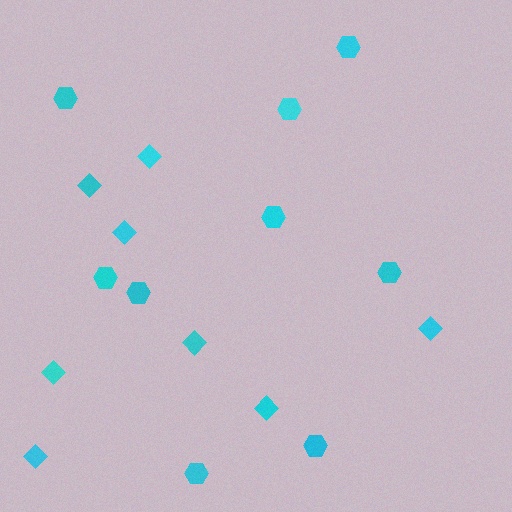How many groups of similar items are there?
There are 2 groups: one group of diamonds (8) and one group of hexagons (9).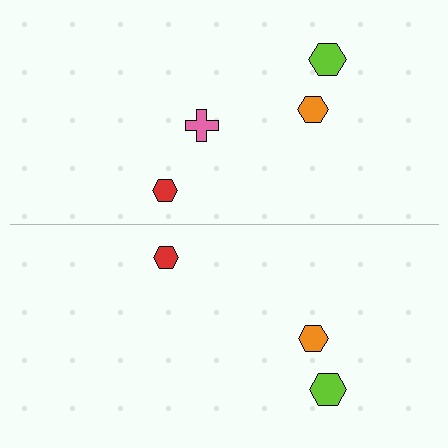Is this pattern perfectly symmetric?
No, the pattern is not perfectly symmetric. A pink cross is missing from the bottom side.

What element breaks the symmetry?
A pink cross is missing from the bottom side.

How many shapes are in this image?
There are 7 shapes in this image.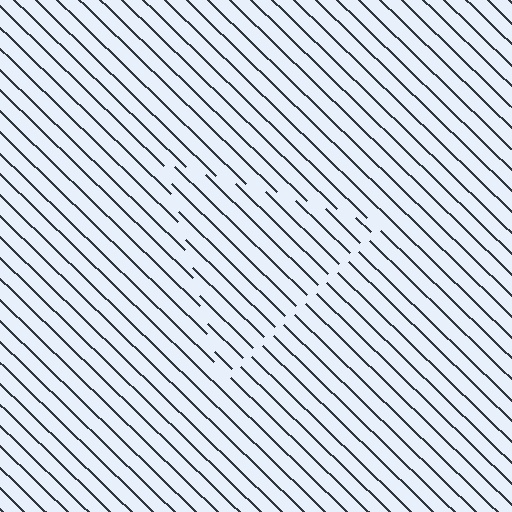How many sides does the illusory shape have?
3 sides — the line-ends trace a triangle.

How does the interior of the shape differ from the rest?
The interior of the shape contains the same grating, shifted by half a period — the contour is defined by the phase discontinuity where line-ends from the inner and outer gratings abut.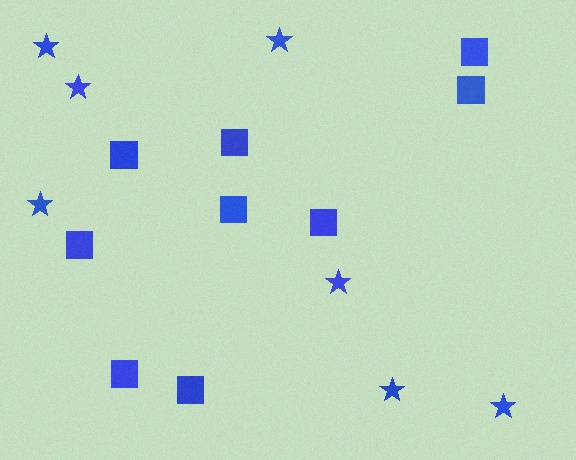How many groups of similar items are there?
There are 2 groups: one group of squares (9) and one group of stars (7).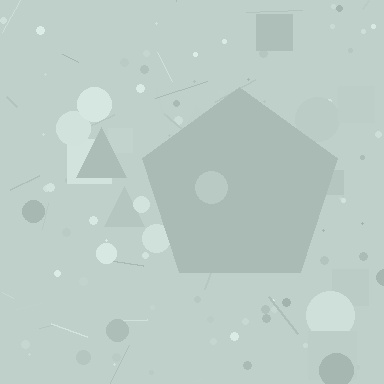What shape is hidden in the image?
A pentagon is hidden in the image.